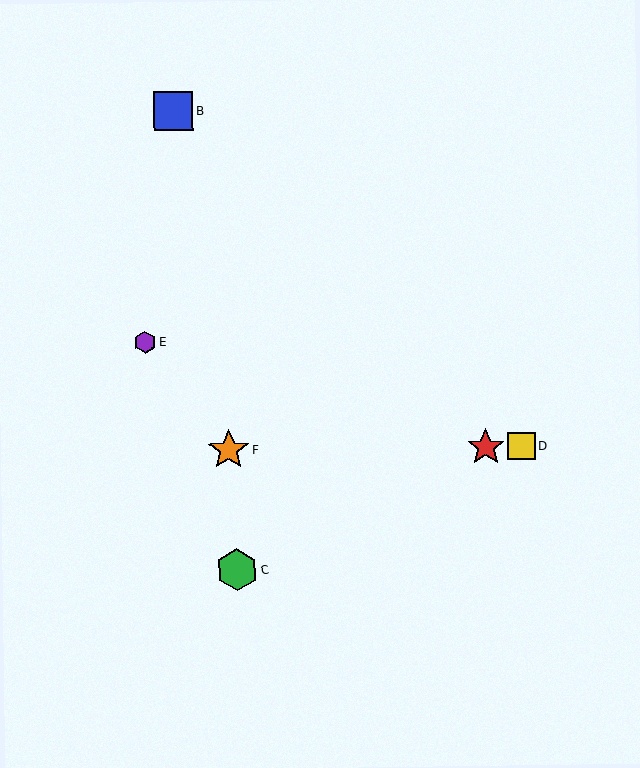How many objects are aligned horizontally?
3 objects (A, D, F) are aligned horizontally.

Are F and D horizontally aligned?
Yes, both are at y≈450.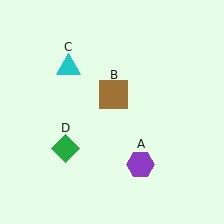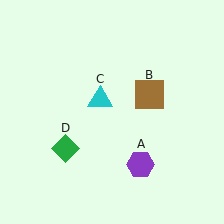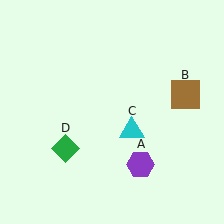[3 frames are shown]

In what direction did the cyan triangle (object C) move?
The cyan triangle (object C) moved down and to the right.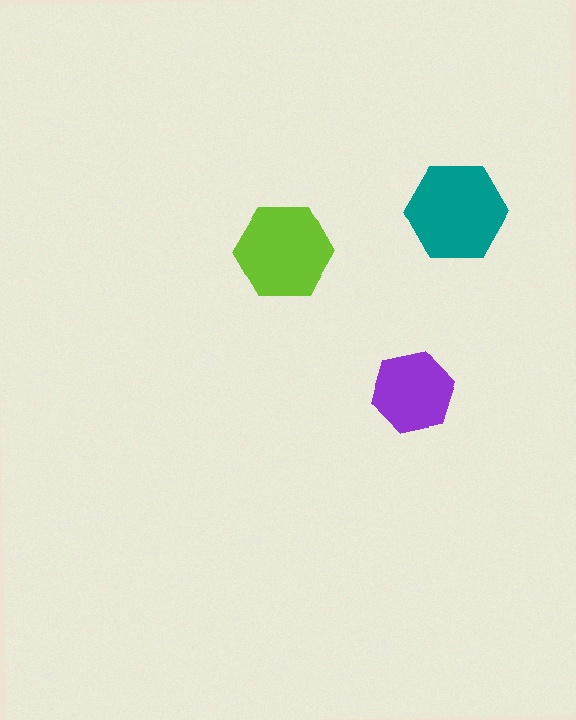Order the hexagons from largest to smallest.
the teal one, the lime one, the purple one.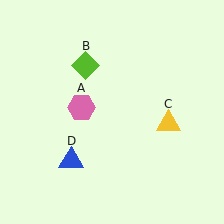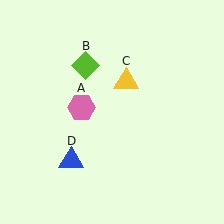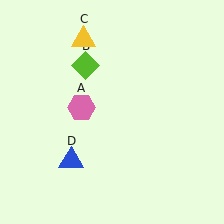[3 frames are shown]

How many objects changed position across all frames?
1 object changed position: yellow triangle (object C).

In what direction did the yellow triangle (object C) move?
The yellow triangle (object C) moved up and to the left.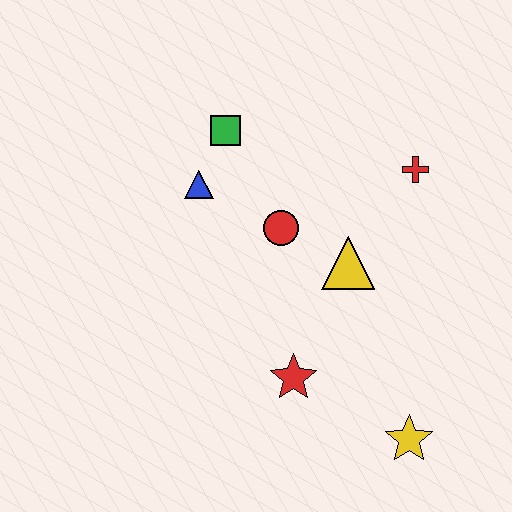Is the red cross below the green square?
Yes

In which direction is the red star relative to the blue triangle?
The red star is below the blue triangle.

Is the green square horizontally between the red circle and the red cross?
No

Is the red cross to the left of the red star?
No